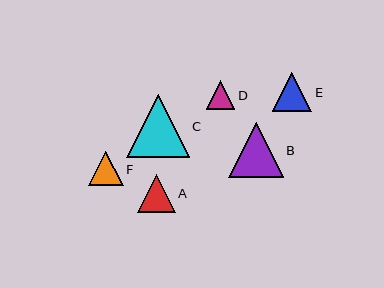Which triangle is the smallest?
Triangle D is the smallest with a size of approximately 28 pixels.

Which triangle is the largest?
Triangle C is the largest with a size of approximately 62 pixels.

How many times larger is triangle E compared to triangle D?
Triangle E is approximately 1.4 times the size of triangle D.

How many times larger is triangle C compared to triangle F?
Triangle C is approximately 1.8 times the size of triangle F.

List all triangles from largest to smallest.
From largest to smallest: C, B, E, A, F, D.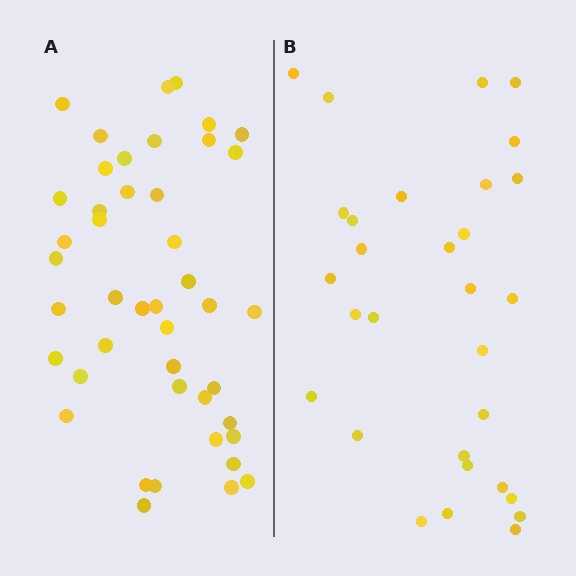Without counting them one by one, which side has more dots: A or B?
Region A (the left region) has more dots.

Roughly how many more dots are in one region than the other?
Region A has approximately 15 more dots than region B.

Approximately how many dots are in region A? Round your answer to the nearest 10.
About 40 dots. (The exact count is 44, which rounds to 40.)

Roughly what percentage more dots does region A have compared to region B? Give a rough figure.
About 45% more.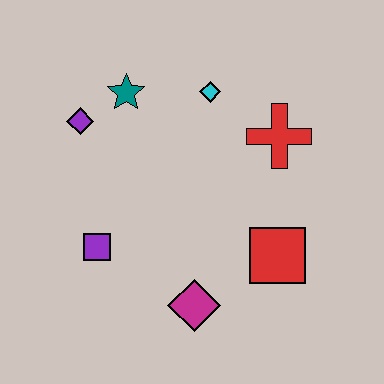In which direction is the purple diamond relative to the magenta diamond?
The purple diamond is above the magenta diamond.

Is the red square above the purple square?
No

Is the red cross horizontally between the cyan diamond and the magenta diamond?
No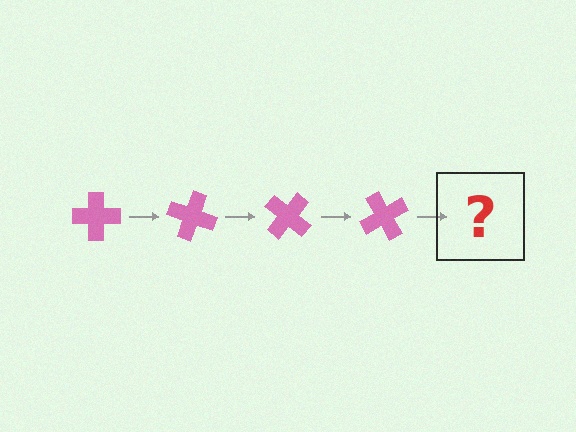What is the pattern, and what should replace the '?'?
The pattern is that the cross rotates 20 degrees each step. The '?' should be a pink cross rotated 80 degrees.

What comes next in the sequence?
The next element should be a pink cross rotated 80 degrees.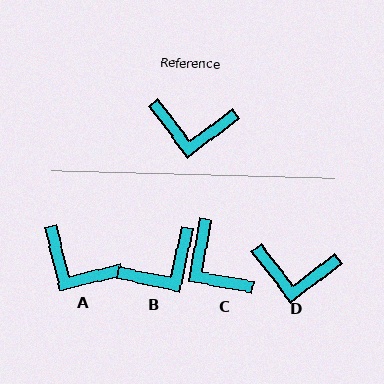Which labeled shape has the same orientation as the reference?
D.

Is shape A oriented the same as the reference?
No, it is off by about 24 degrees.